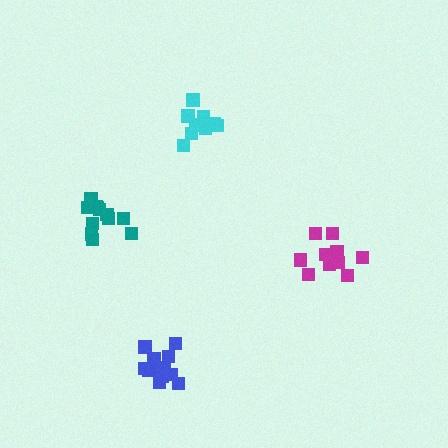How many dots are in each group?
Group 1: 9 dots, Group 2: 10 dots, Group 3: 12 dots, Group 4: 12 dots (43 total).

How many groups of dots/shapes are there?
There are 4 groups.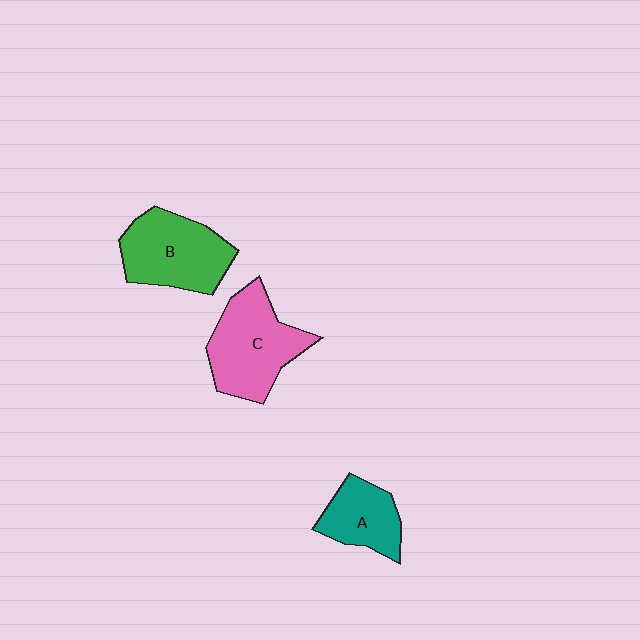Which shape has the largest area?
Shape C (pink).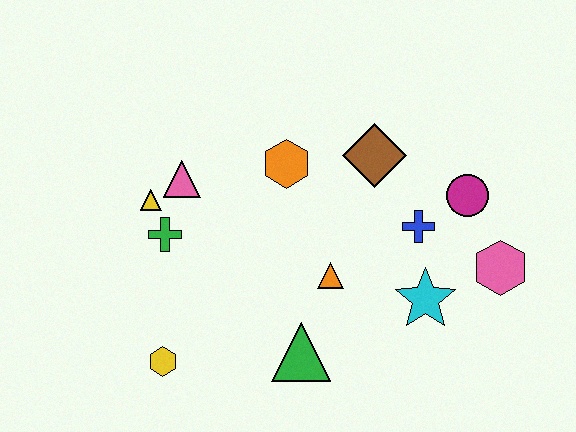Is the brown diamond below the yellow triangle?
No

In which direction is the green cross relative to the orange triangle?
The green cross is to the left of the orange triangle.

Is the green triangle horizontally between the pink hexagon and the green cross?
Yes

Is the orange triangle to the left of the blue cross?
Yes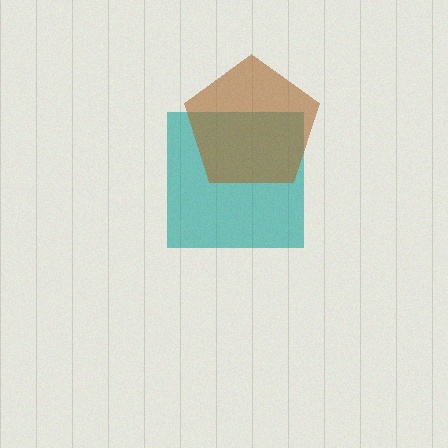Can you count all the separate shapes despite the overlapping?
Yes, there are 2 separate shapes.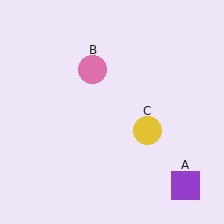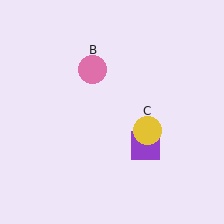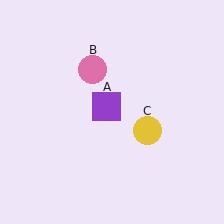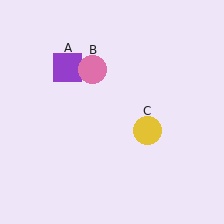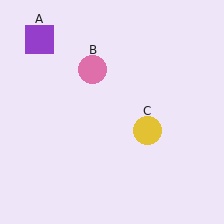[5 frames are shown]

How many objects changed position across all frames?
1 object changed position: purple square (object A).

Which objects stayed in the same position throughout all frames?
Pink circle (object B) and yellow circle (object C) remained stationary.